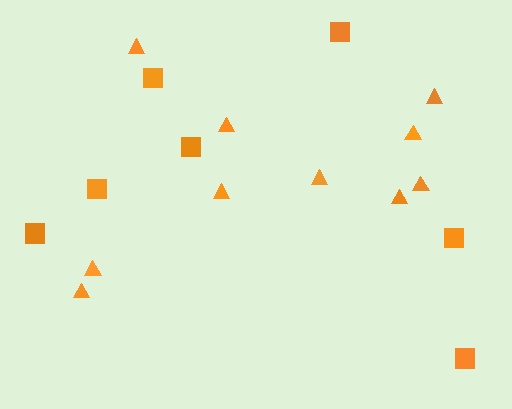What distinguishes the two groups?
There are 2 groups: one group of squares (7) and one group of triangles (10).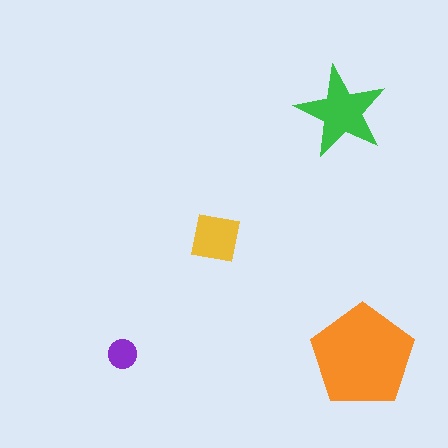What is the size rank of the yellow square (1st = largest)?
3rd.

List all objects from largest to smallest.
The orange pentagon, the green star, the yellow square, the purple circle.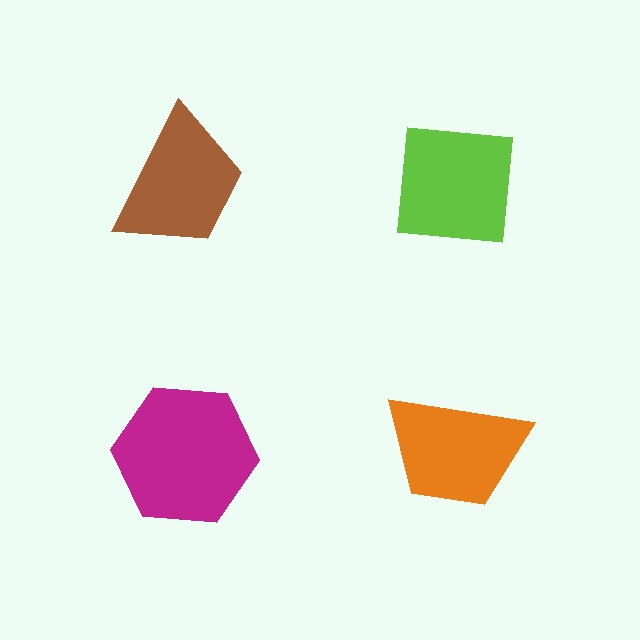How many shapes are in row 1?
2 shapes.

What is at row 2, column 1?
A magenta hexagon.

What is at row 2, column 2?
An orange trapezoid.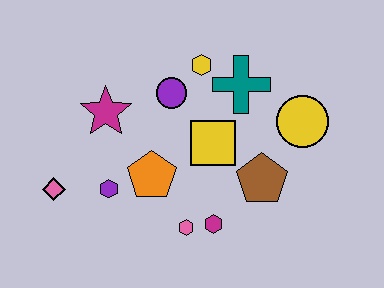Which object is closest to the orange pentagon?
The purple hexagon is closest to the orange pentagon.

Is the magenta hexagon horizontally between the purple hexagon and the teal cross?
Yes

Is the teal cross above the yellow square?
Yes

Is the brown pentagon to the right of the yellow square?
Yes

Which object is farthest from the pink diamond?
The yellow circle is farthest from the pink diamond.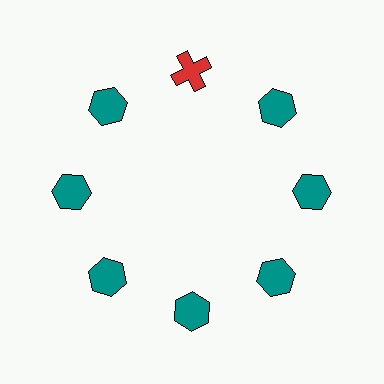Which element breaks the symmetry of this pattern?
The red cross at roughly the 12 o'clock position breaks the symmetry. All other shapes are teal hexagons.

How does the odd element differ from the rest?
It differs in both color (red instead of teal) and shape (cross instead of hexagon).